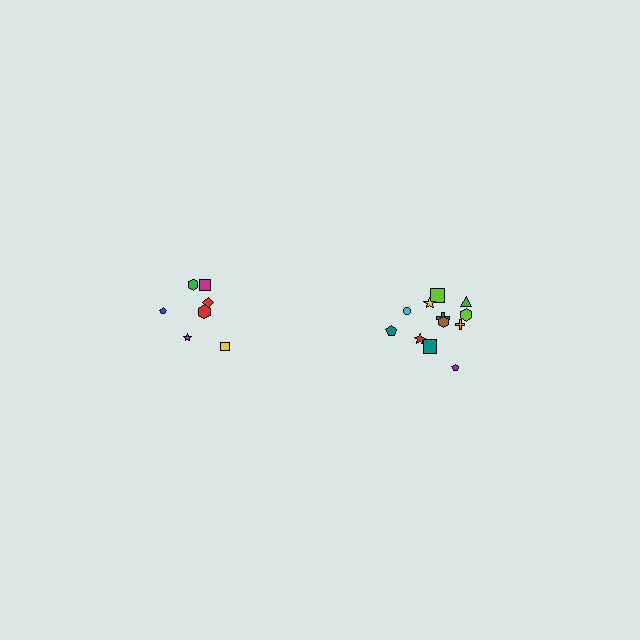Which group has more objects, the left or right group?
The right group.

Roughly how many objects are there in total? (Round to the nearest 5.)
Roughly 20 objects in total.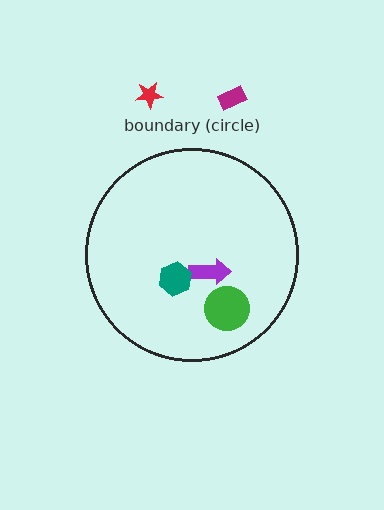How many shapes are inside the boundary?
3 inside, 2 outside.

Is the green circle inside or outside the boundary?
Inside.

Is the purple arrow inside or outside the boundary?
Inside.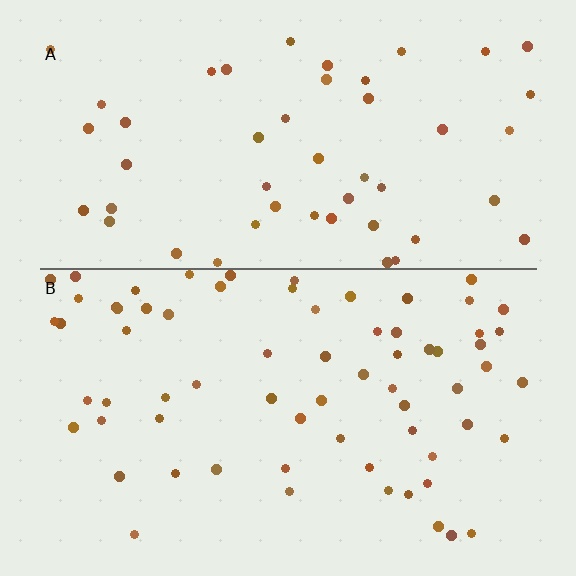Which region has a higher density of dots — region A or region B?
B (the bottom).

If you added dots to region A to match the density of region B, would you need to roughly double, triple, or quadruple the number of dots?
Approximately double.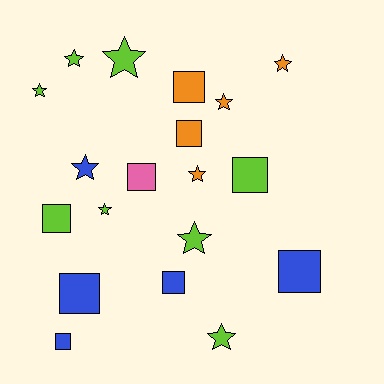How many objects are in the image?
There are 19 objects.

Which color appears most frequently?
Lime, with 8 objects.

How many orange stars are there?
There are 3 orange stars.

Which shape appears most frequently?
Star, with 10 objects.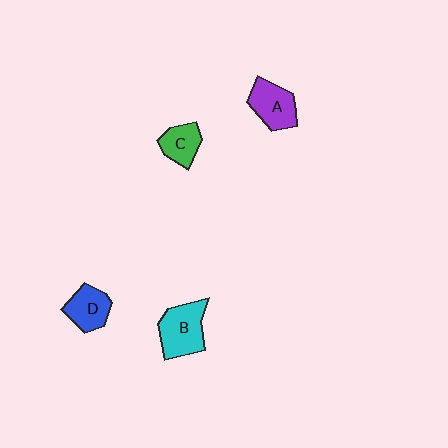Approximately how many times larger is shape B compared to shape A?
Approximately 1.2 times.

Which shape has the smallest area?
Shape C (green).